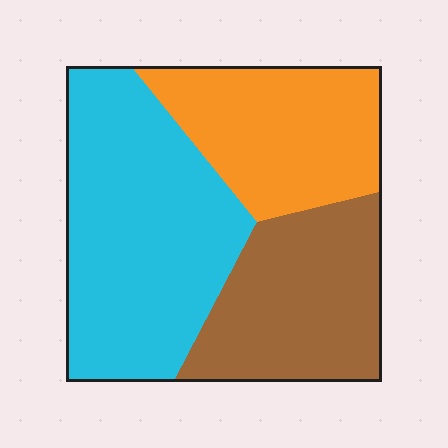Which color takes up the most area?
Cyan, at roughly 45%.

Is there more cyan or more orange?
Cyan.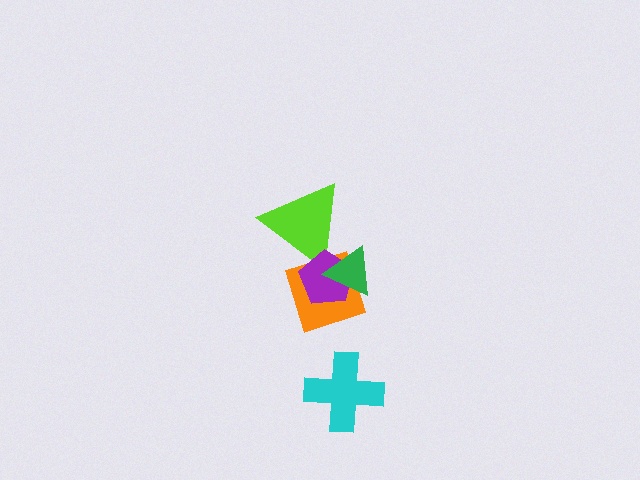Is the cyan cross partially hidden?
No, no other shape covers it.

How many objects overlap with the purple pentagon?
3 objects overlap with the purple pentagon.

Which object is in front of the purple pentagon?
The green triangle is in front of the purple pentagon.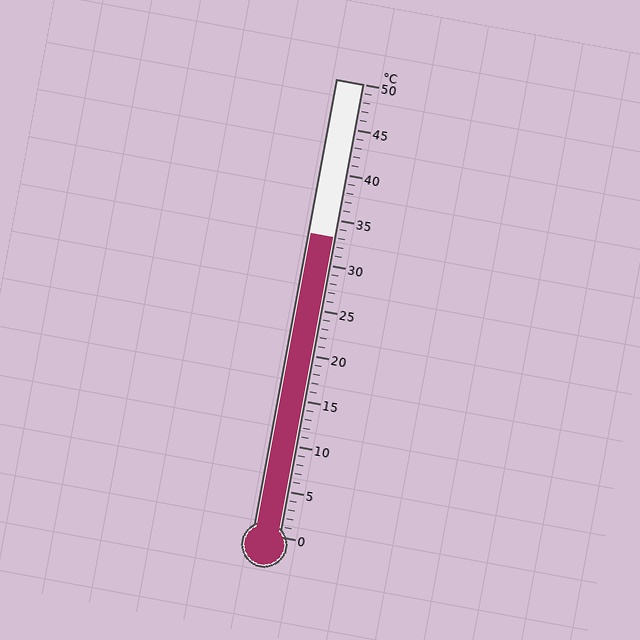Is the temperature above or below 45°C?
The temperature is below 45°C.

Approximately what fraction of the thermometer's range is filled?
The thermometer is filled to approximately 65% of its range.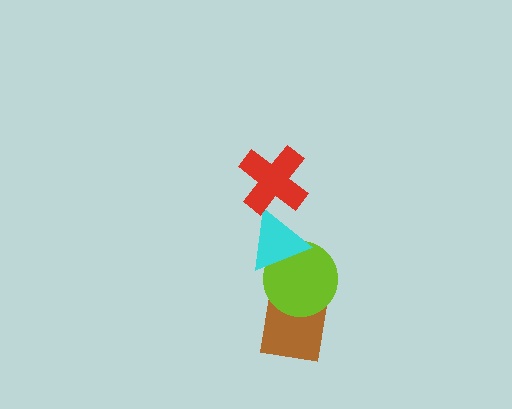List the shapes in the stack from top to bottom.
From top to bottom: the red cross, the cyan triangle, the lime circle, the brown square.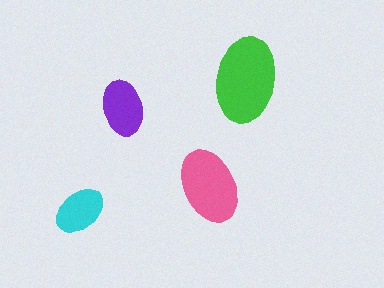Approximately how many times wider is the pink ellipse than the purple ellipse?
About 1.5 times wider.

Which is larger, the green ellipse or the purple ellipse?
The green one.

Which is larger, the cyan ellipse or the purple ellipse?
The purple one.